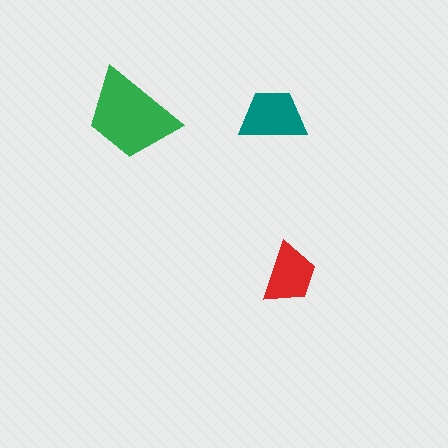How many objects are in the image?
There are 3 objects in the image.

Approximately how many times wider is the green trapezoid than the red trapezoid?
About 1.5 times wider.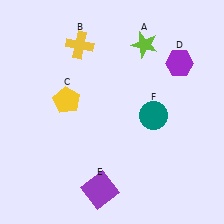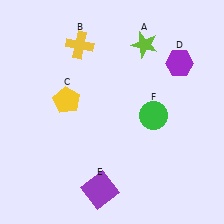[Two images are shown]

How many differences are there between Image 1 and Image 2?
There is 1 difference between the two images.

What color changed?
The circle (F) changed from teal in Image 1 to green in Image 2.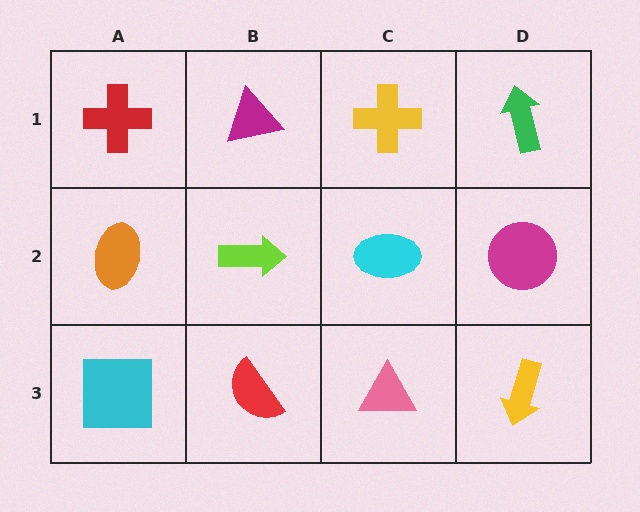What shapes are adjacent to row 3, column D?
A magenta circle (row 2, column D), a pink triangle (row 3, column C).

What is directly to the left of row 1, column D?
A yellow cross.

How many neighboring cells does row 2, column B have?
4.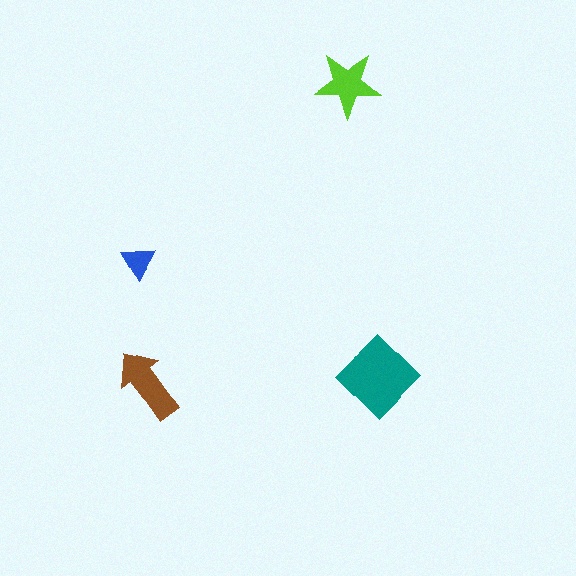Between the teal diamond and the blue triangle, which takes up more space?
The teal diamond.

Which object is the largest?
The teal diamond.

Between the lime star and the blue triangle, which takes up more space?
The lime star.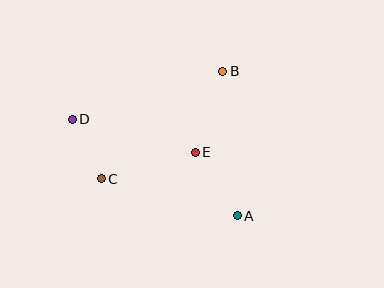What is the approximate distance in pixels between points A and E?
The distance between A and E is approximately 76 pixels.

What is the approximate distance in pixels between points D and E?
The distance between D and E is approximately 127 pixels.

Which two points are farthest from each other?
Points A and D are farthest from each other.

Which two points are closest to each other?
Points C and D are closest to each other.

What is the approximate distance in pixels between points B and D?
The distance between B and D is approximately 158 pixels.